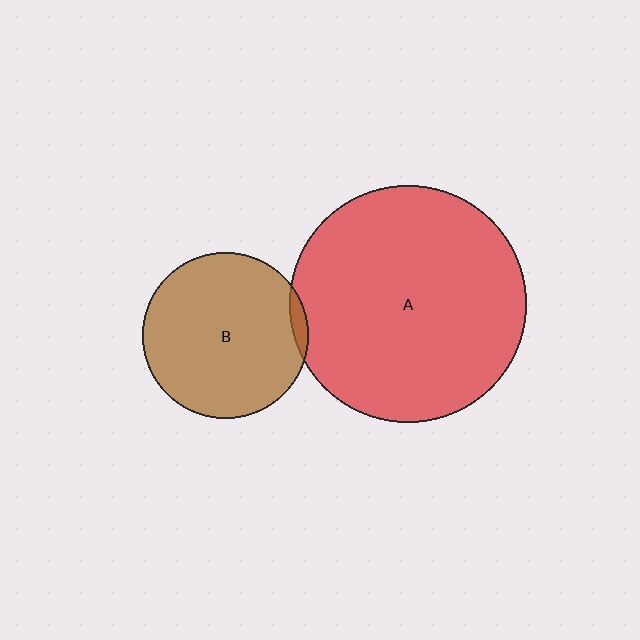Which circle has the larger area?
Circle A (red).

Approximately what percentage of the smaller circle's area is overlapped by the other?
Approximately 5%.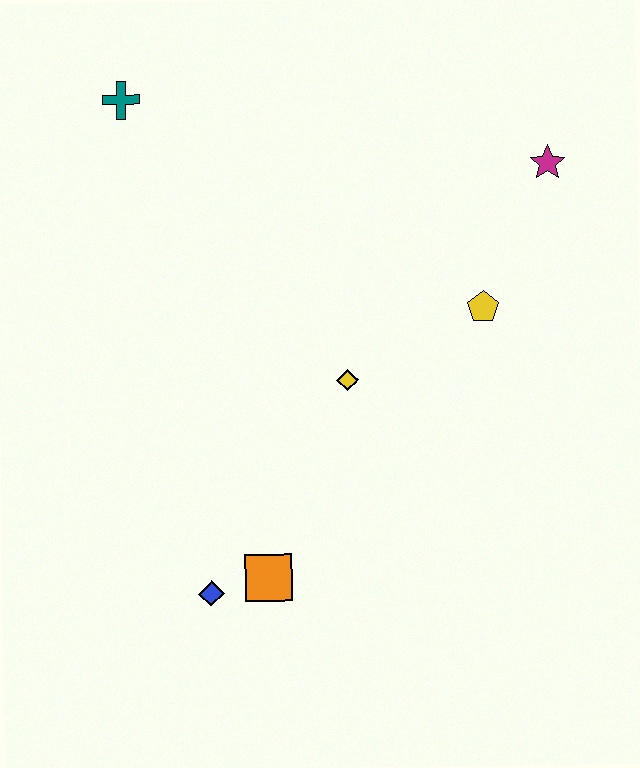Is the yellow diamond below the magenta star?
Yes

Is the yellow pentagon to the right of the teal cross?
Yes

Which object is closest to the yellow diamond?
The yellow pentagon is closest to the yellow diamond.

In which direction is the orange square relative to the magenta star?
The orange square is below the magenta star.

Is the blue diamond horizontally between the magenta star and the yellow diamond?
No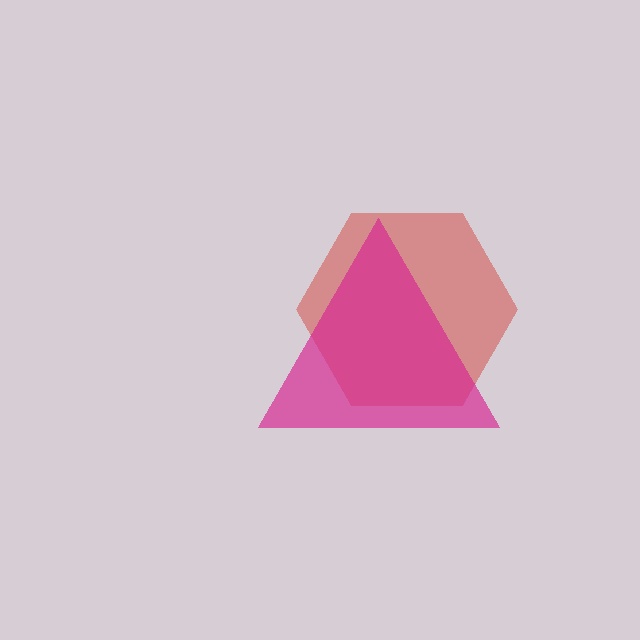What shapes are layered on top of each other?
The layered shapes are: a red hexagon, a magenta triangle.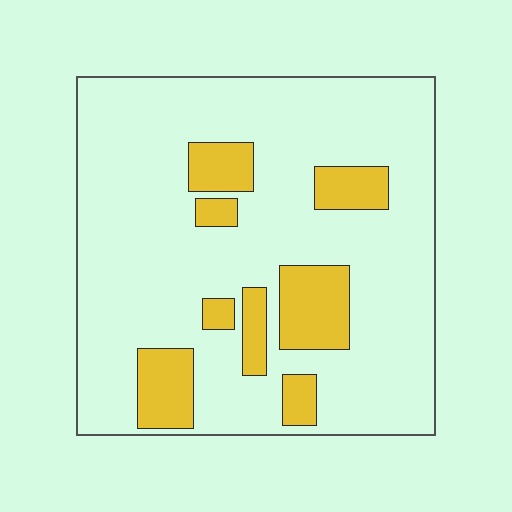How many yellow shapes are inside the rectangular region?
8.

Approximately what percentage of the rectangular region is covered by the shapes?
Approximately 20%.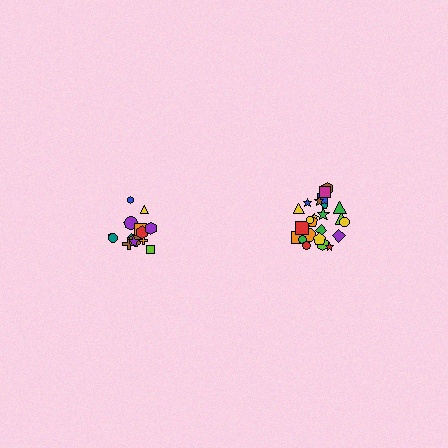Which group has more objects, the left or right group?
The right group.